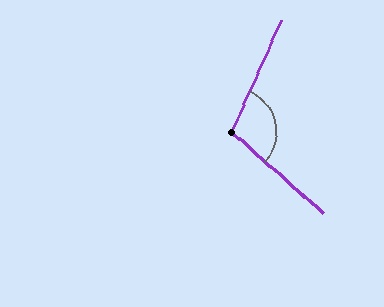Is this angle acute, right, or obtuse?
It is obtuse.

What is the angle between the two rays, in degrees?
Approximately 108 degrees.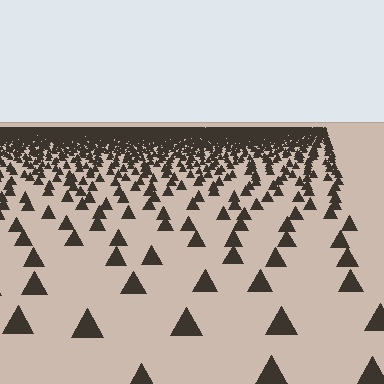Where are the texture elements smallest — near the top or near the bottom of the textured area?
Near the top.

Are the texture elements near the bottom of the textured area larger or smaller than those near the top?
Larger. Near the bottom, elements are closer to the viewer and appear at a bigger on-screen size.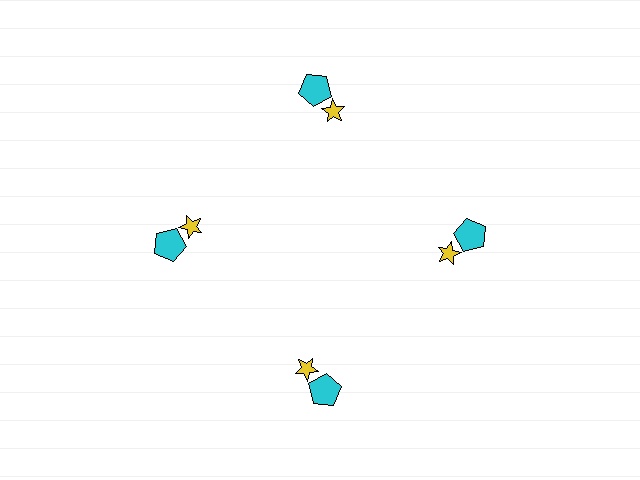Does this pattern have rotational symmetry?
Yes, this pattern has 4-fold rotational symmetry. It looks the same after rotating 90 degrees around the center.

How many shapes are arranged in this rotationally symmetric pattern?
There are 8 shapes, arranged in 4 groups of 2.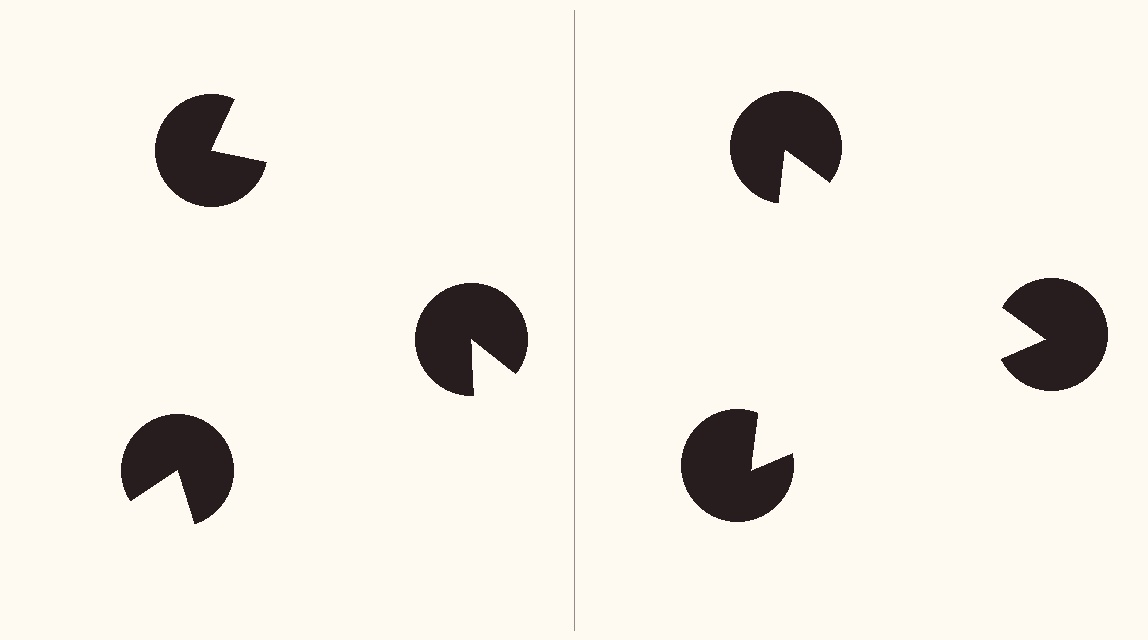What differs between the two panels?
The pac-man discs are positioned identically on both sides; only the wedge orientations differ. On the right they align to a triangle; on the left they are misaligned.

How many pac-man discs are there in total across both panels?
6 — 3 on each side.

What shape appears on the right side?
An illusory triangle.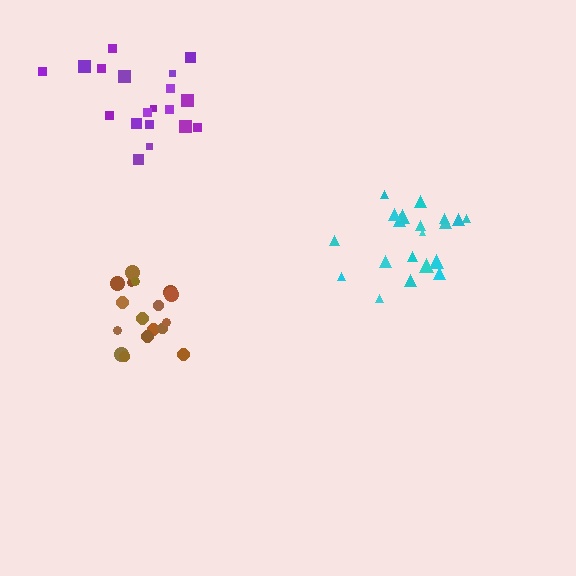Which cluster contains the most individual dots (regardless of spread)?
Cyan (20).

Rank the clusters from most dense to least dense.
cyan, brown, purple.